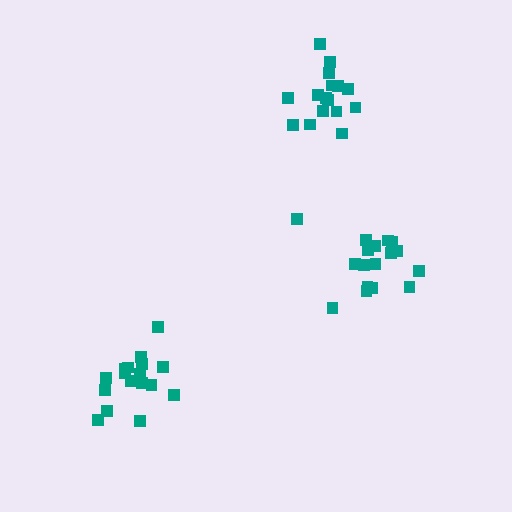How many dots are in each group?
Group 1: 16 dots, Group 2: 18 dots, Group 3: 17 dots (51 total).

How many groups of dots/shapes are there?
There are 3 groups.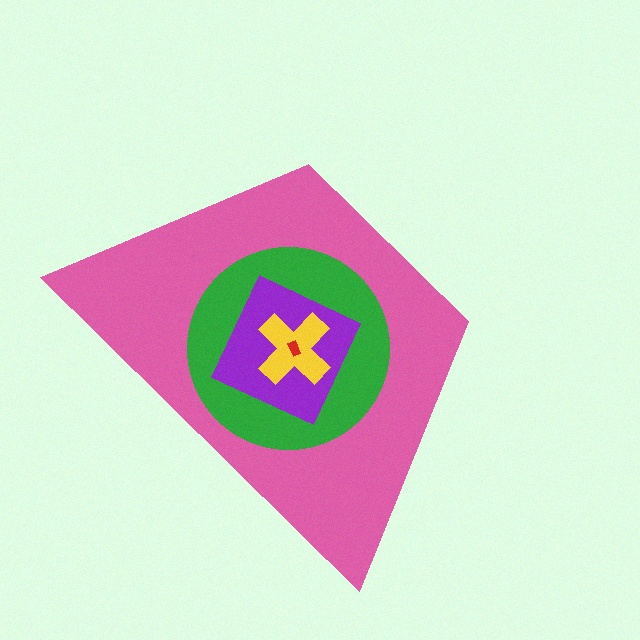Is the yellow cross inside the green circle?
Yes.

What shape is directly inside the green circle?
The purple square.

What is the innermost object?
The red rectangle.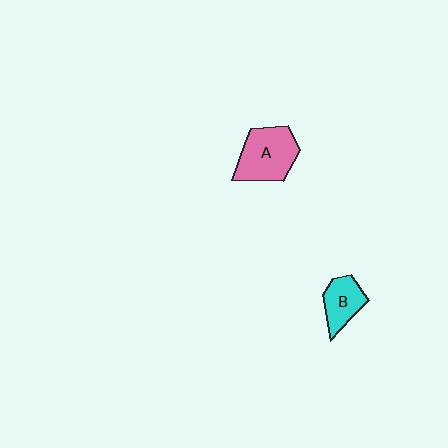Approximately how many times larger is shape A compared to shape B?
Approximately 1.6 times.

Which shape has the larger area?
Shape A (pink).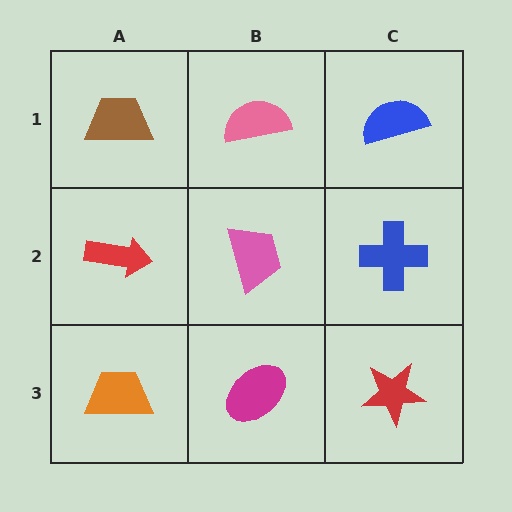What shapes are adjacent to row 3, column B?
A pink trapezoid (row 2, column B), an orange trapezoid (row 3, column A), a red star (row 3, column C).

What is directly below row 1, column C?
A blue cross.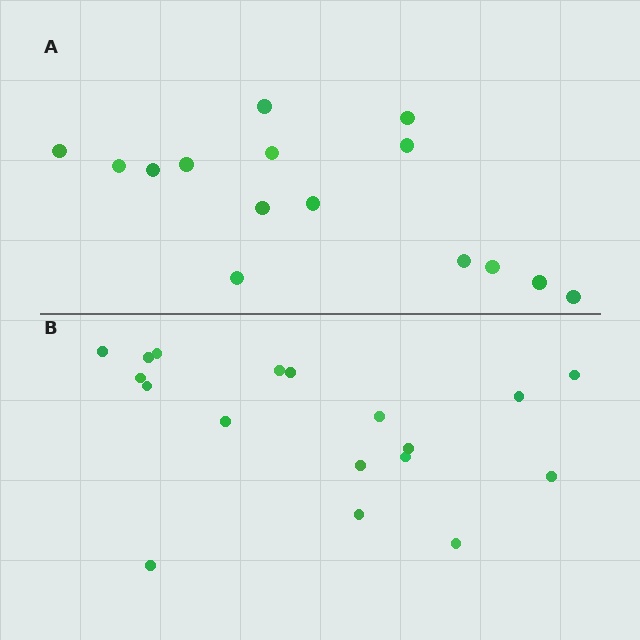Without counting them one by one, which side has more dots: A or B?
Region B (the bottom region) has more dots.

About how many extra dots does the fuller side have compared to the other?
Region B has just a few more — roughly 2 or 3 more dots than region A.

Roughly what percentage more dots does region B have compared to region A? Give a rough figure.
About 20% more.